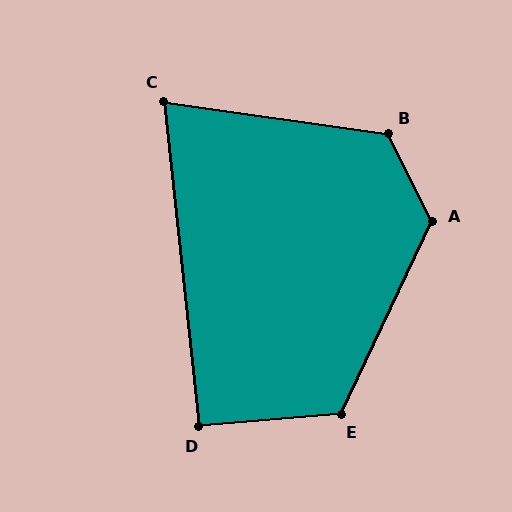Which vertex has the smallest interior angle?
C, at approximately 76 degrees.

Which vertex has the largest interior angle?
A, at approximately 128 degrees.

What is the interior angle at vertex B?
Approximately 125 degrees (obtuse).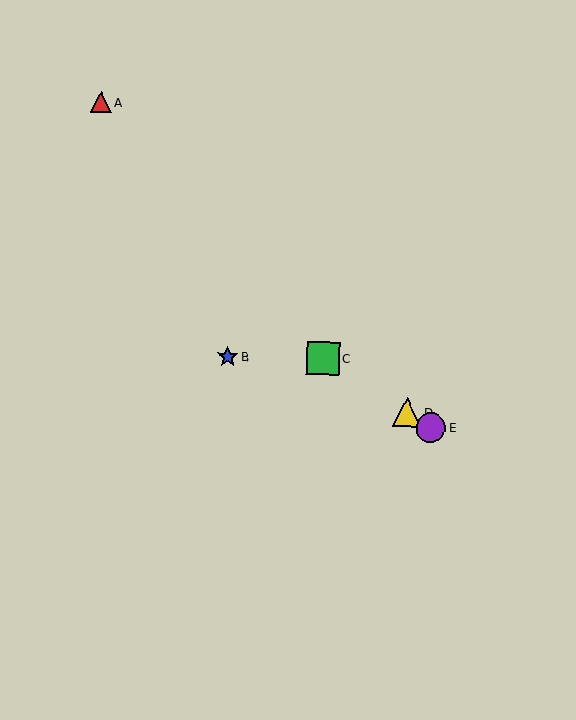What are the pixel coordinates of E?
Object E is at (431, 427).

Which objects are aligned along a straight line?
Objects C, D, E are aligned along a straight line.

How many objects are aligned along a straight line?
3 objects (C, D, E) are aligned along a straight line.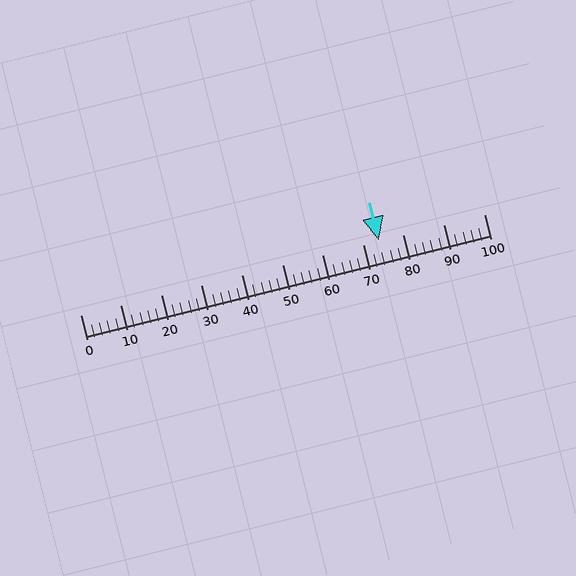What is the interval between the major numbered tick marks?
The major tick marks are spaced 10 units apart.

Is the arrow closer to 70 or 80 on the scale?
The arrow is closer to 70.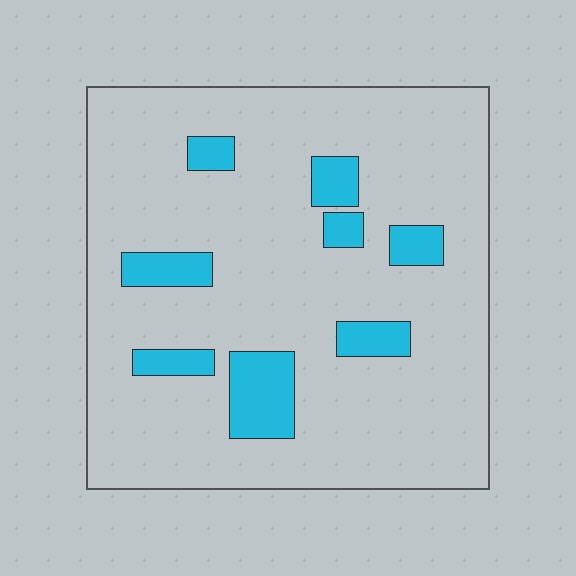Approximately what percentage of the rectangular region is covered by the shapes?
Approximately 15%.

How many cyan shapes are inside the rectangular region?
8.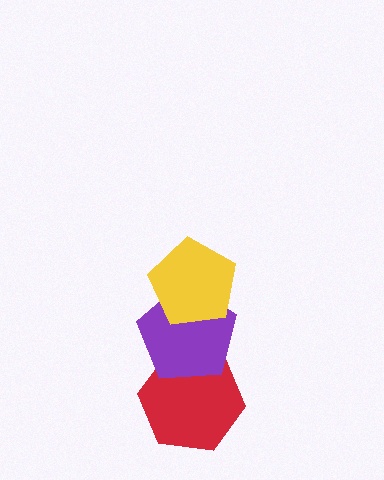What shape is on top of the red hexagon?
The purple pentagon is on top of the red hexagon.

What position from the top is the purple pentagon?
The purple pentagon is 2nd from the top.